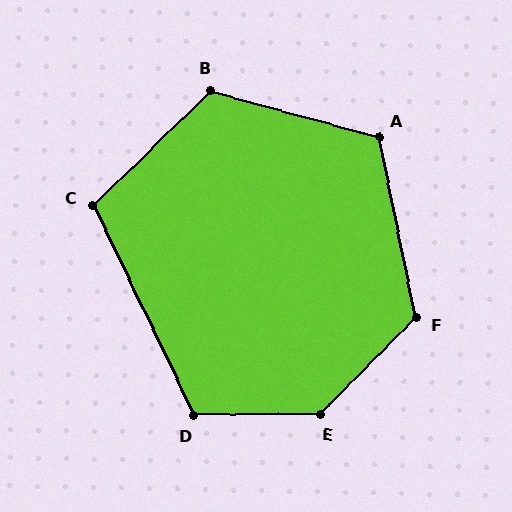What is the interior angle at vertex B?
Approximately 120 degrees (obtuse).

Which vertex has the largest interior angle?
E, at approximately 135 degrees.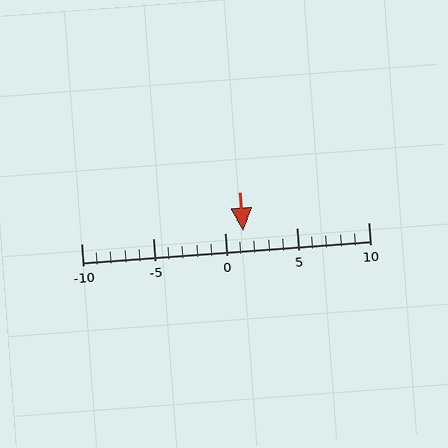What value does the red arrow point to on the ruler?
The red arrow points to approximately 1.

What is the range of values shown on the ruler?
The ruler shows values from -10 to 10.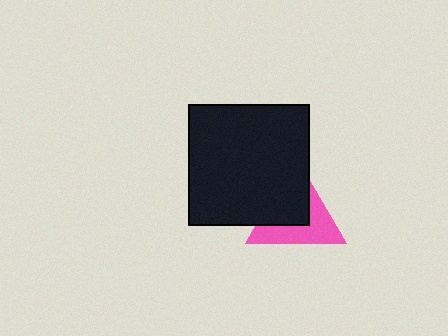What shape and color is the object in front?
The object in front is a black square.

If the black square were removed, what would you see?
You would see the complete pink triangle.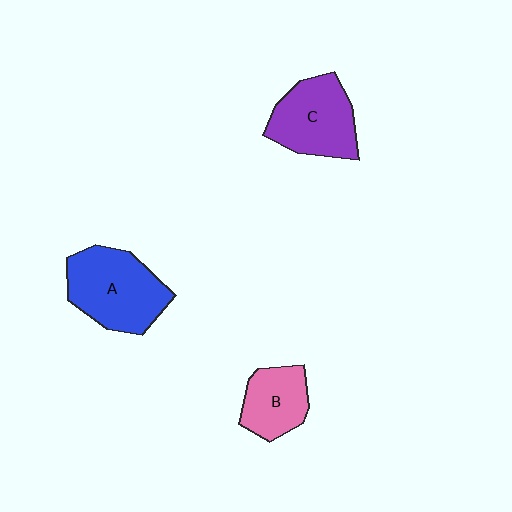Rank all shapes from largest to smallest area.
From largest to smallest: A (blue), C (purple), B (pink).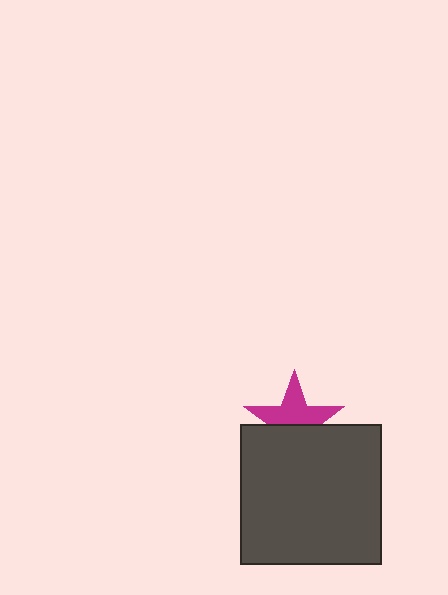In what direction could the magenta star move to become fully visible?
The magenta star could move up. That would shift it out from behind the dark gray square entirely.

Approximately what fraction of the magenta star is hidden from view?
Roughly 44% of the magenta star is hidden behind the dark gray square.